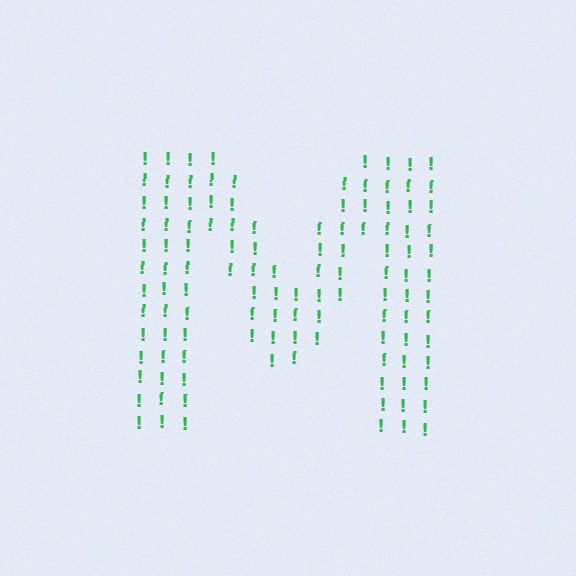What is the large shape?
The large shape is the letter M.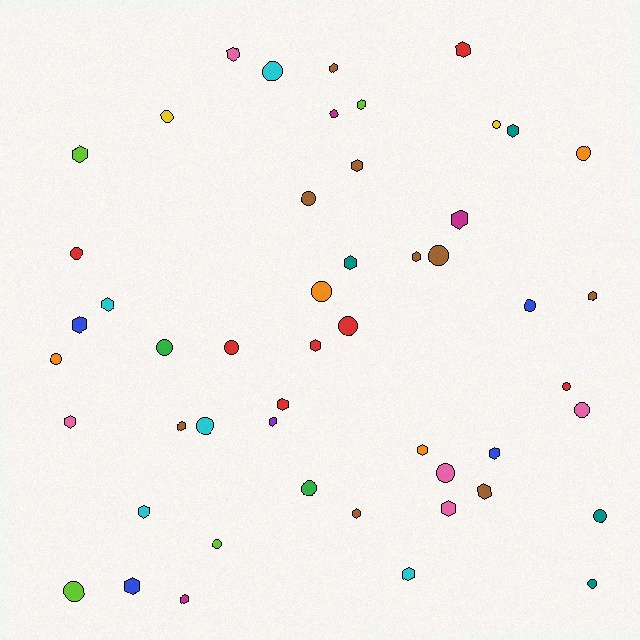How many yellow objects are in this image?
There are 2 yellow objects.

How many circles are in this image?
There are 23 circles.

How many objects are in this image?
There are 50 objects.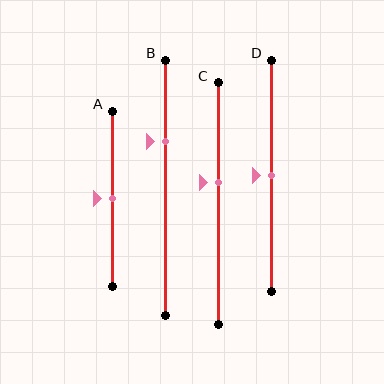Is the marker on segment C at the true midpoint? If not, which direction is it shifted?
No, the marker on segment C is shifted upward by about 9% of the segment length.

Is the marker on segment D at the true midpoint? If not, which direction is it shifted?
Yes, the marker on segment D is at the true midpoint.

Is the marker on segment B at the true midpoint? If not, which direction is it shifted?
No, the marker on segment B is shifted upward by about 18% of the segment length.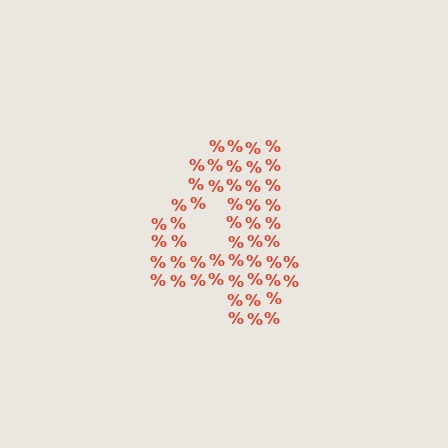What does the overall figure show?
The overall figure shows the digit 4.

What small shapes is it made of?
It is made of small percent signs.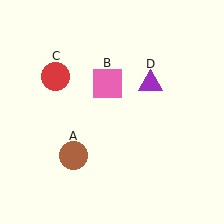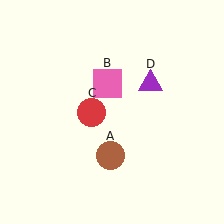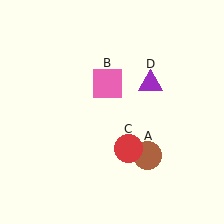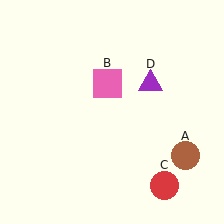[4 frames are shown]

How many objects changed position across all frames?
2 objects changed position: brown circle (object A), red circle (object C).